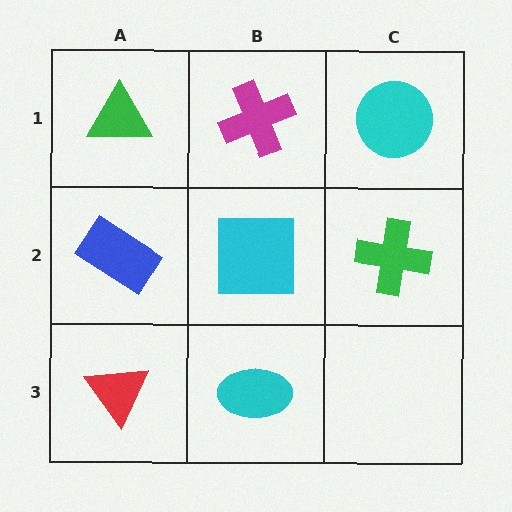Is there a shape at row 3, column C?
No, that cell is empty.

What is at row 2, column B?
A cyan square.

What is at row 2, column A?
A blue rectangle.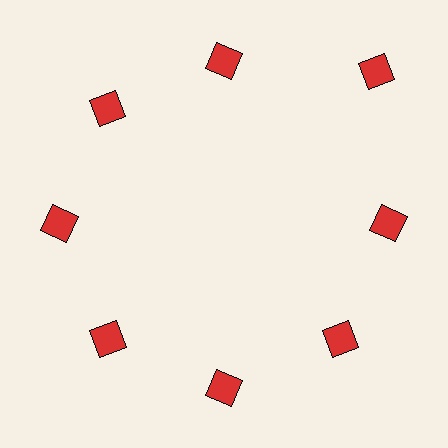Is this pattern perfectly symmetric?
No. The 8 red squares are arranged in a ring, but one element near the 2 o'clock position is pushed outward from the center, breaking the 8-fold rotational symmetry.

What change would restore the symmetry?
The symmetry would be restored by moving it inward, back onto the ring so that all 8 squares sit at equal angles and equal distance from the center.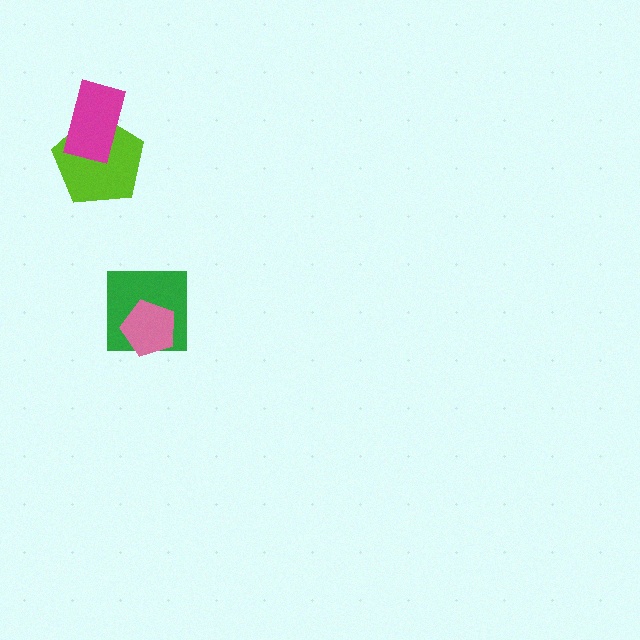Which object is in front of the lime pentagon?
The magenta rectangle is in front of the lime pentagon.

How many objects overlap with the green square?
1 object overlaps with the green square.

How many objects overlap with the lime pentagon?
1 object overlaps with the lime pentagon.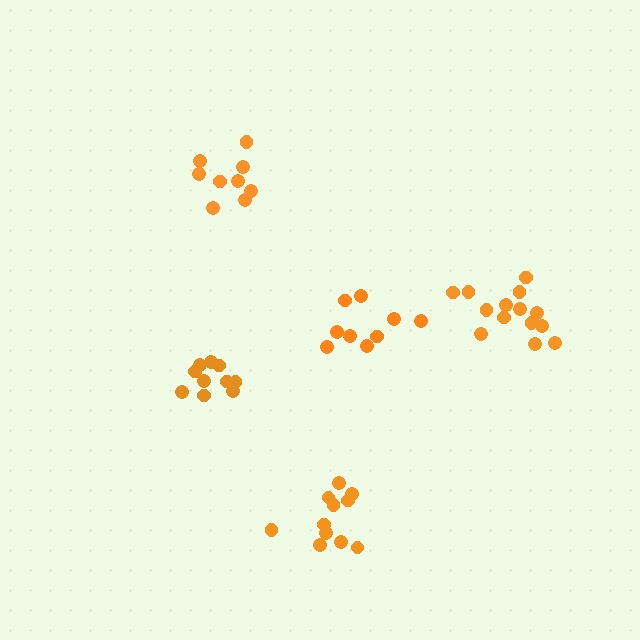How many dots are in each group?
Group 1: 9 dots, Group 2: 11 dots, Group 3: 10 dots, Group 4: 14 dots, Group 5: 9 dots (53 total).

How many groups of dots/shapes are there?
There are 5 groups.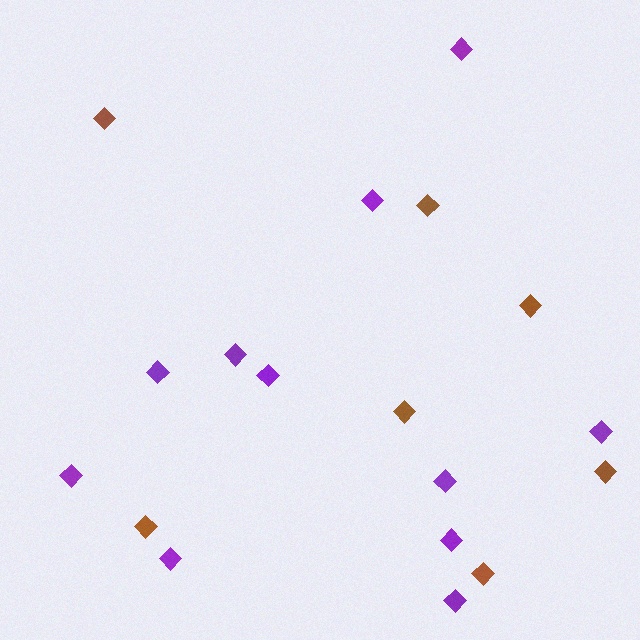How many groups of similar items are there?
There are 2 groups: one group of purple diamonds (11) and one group of brown diamonds (7).